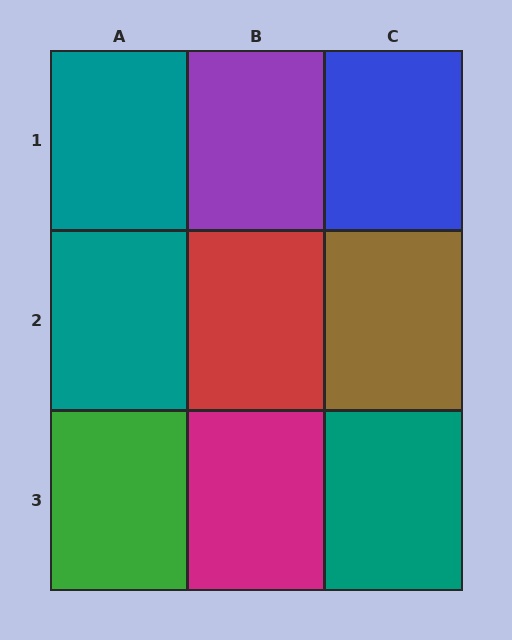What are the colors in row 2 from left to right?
Teal, red, brown.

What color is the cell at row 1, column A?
Teal.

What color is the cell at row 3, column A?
Green.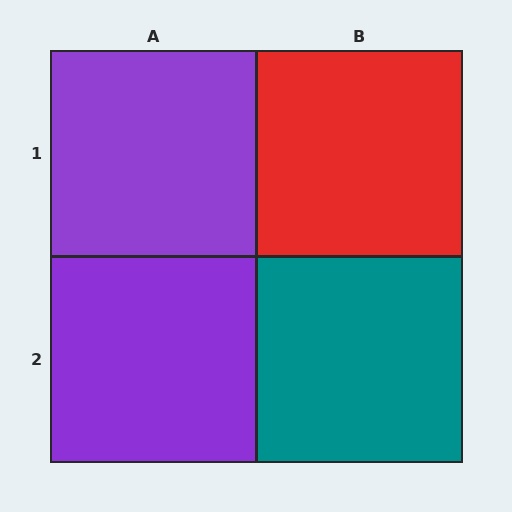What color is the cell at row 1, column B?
Red.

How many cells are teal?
1 cell is teal.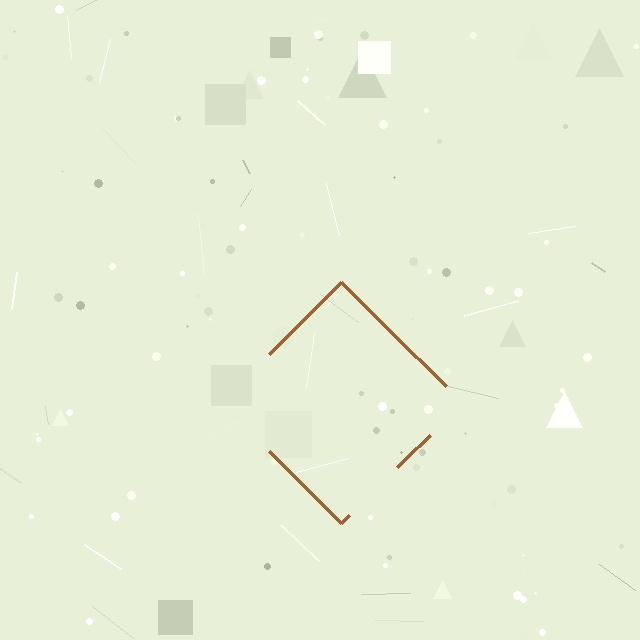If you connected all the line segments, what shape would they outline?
They would outline a diamond.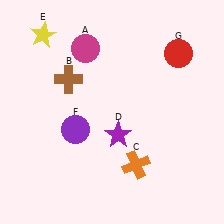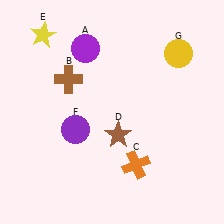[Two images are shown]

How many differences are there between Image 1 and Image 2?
There are 3 differences between the two images.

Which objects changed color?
A changed from magenta to purple. D changed from purple to brown. G changed from red to yellow.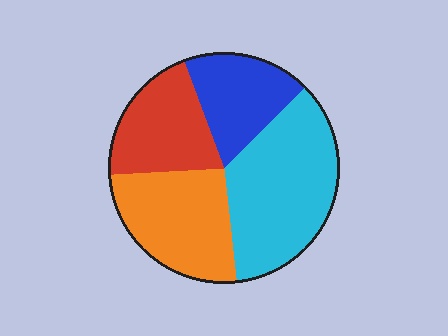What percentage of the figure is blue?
Blue covers roughly 20% of the figure.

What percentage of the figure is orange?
Orange takes up about one quarter (1/4) of the figure.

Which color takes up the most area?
Cyan, at roughly 35%.